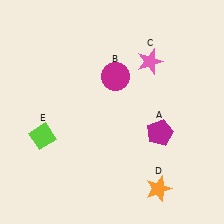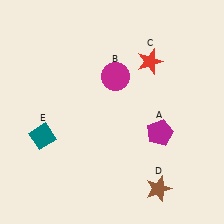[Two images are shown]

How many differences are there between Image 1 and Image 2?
There are 3 differences between the two images.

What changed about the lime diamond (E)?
In Image 1, E is lime. In Image 2, it changed to teal.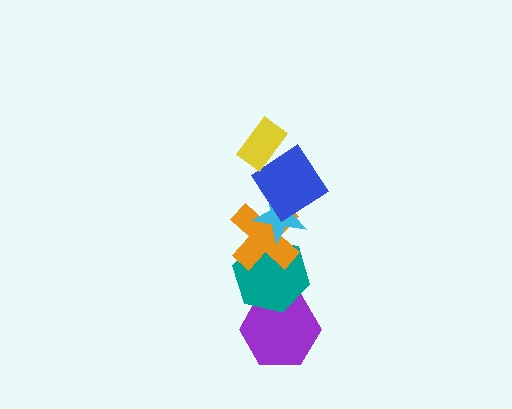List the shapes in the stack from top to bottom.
From top to bottom: the yellow rectangle, the blue diamond, the cyan star, the orange cross, the teal hexagon, the purple hexagon.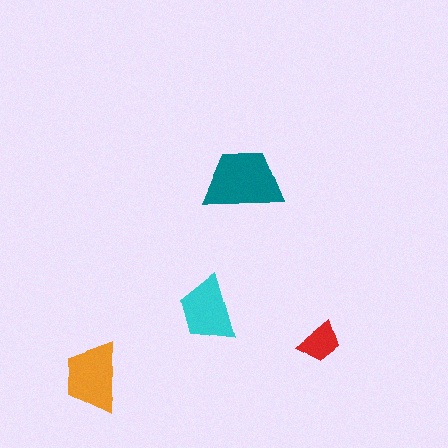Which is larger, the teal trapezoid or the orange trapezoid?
The teal one.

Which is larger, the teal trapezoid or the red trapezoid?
The teal one.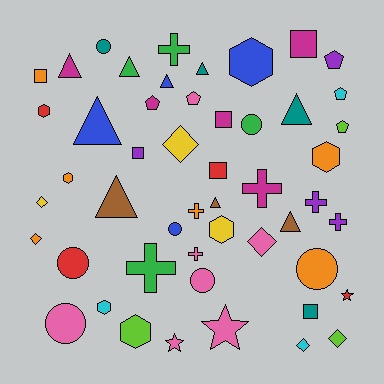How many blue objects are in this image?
There are 4 blue objects.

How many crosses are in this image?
There are 7 crosses.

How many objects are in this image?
There are 50 objects.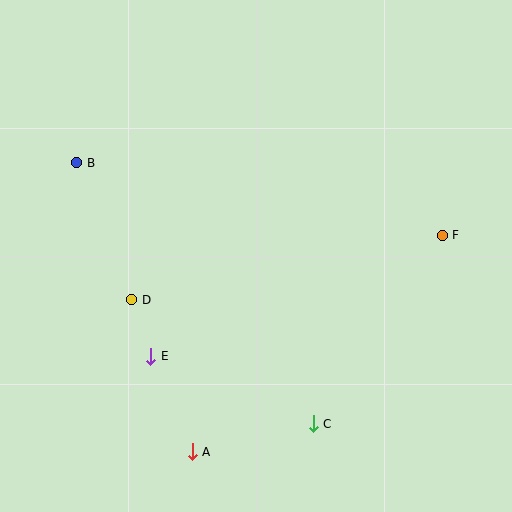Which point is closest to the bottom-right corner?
Point C is closest to the bottom-right corner.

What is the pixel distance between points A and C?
The distance between A and C is 124 pixels.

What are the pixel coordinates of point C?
Point C is at (313, 424).